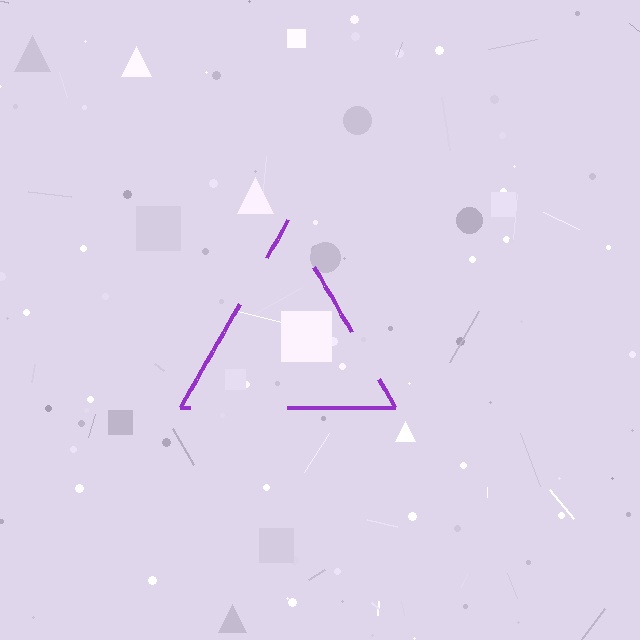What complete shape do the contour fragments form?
The contour fragments form a triangle.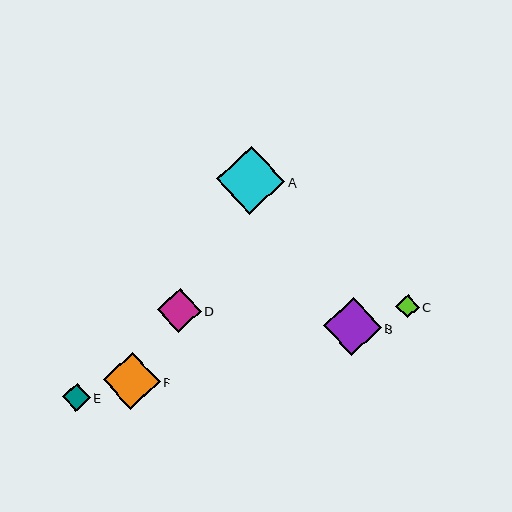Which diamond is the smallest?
Diamond C is the smallest with a size of approximately 23 pixels.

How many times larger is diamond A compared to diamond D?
Diamond A is approximately 1.6 times the size of diamond D.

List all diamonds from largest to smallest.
From largest to smallest: A, B, F, D, E, C.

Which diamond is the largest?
Diamond A is the largest with a size of approximately 68 pixels.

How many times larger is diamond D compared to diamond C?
Diamond D is approximately 1.9 times the size of diamond C.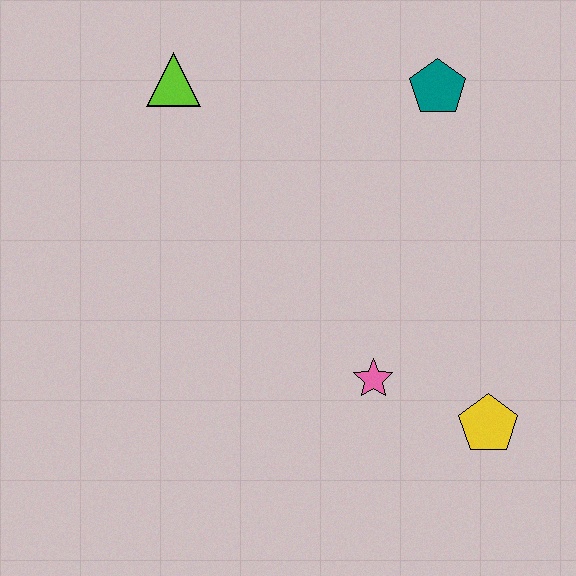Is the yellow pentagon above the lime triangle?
No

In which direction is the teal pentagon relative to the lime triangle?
The teal pentagon is to the right of the lime triangle.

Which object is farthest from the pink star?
The lime triangle is farthest from the pink star.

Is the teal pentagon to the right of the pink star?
Yes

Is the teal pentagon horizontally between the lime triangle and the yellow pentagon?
Yes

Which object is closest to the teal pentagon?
The lime triangle is closest to the teal pentagon.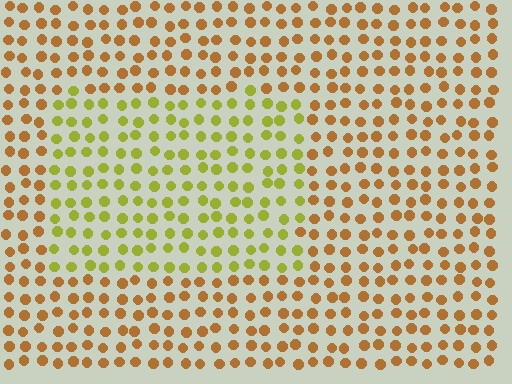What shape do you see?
I see a rectangle.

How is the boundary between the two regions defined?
The boundary is defined purely by a slight shift in hue (about 40 degrees). Spacing, size, and orientation are identical on both sides.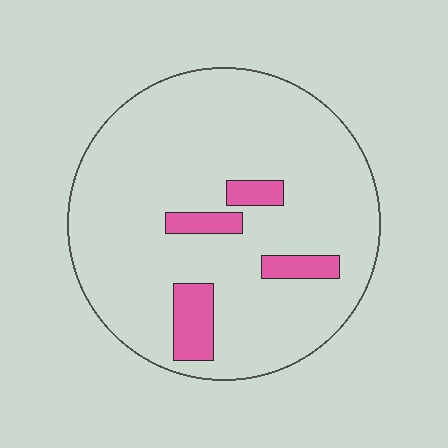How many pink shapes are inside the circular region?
4.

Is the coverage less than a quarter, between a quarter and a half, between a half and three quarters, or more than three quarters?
Less than a quarter.